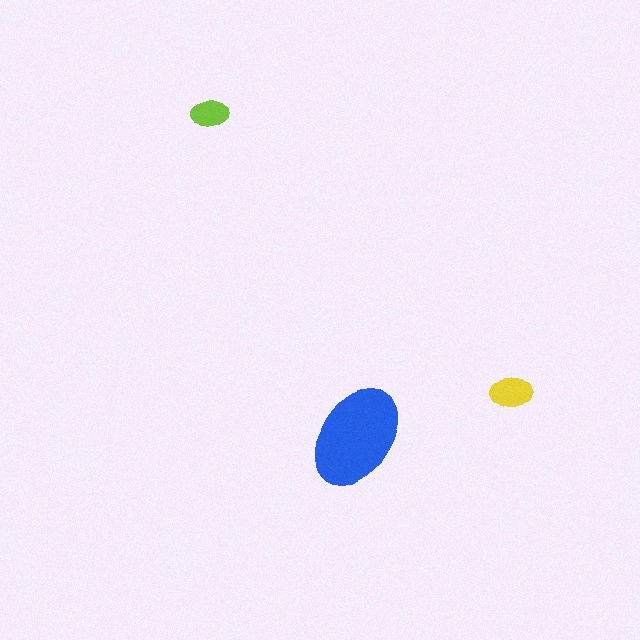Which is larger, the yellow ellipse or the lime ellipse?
The yellow one.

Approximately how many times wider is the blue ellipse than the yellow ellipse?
About 2.5 times wider.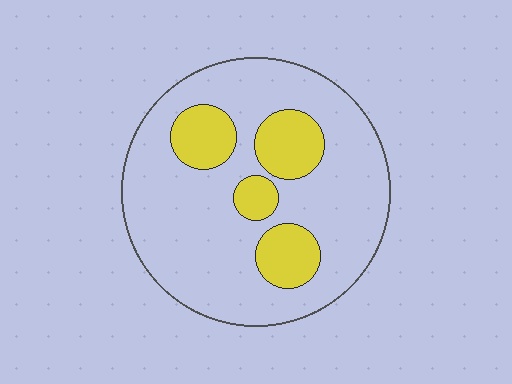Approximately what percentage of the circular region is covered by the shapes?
Approximately 20%.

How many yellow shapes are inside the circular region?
4.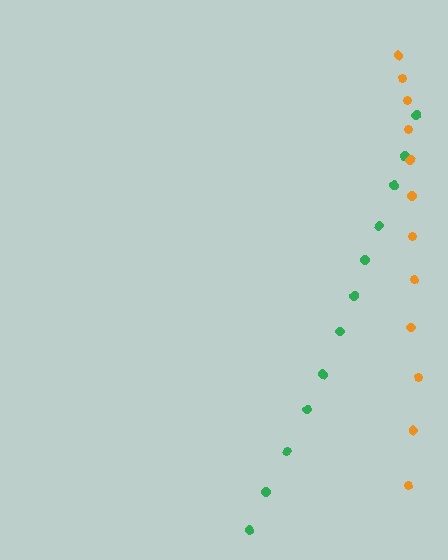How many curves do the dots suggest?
There are 2 distinct paths.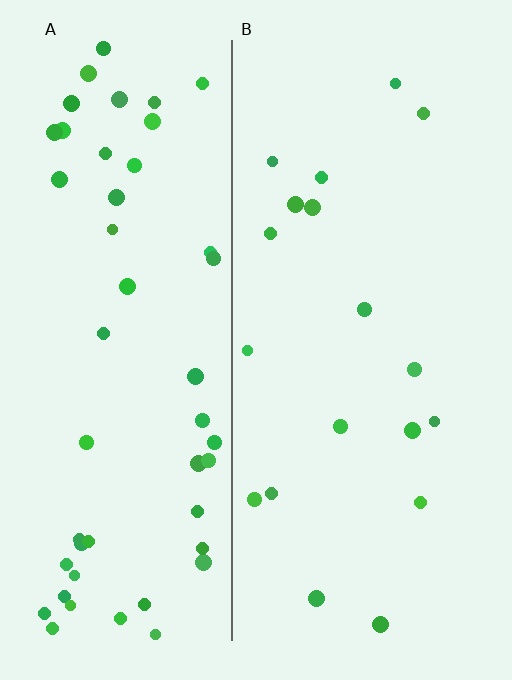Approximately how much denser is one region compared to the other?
Approximately 2.7× — region A over region B.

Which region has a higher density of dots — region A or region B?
A (the left).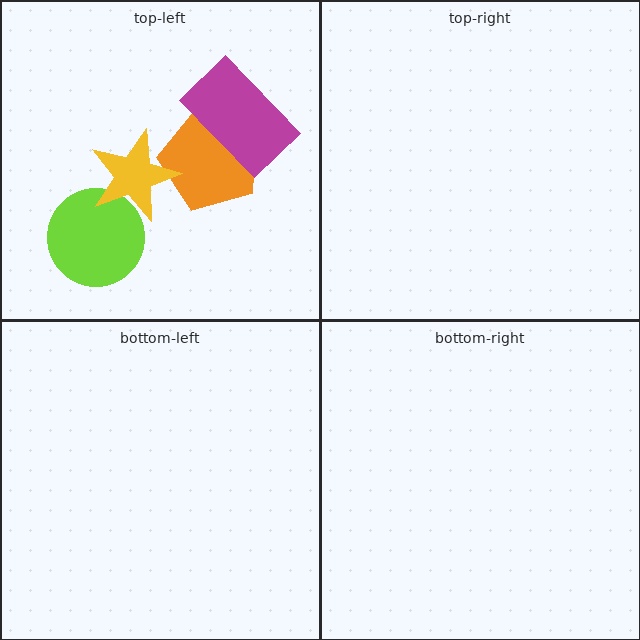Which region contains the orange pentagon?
The top-left region.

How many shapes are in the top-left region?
4.